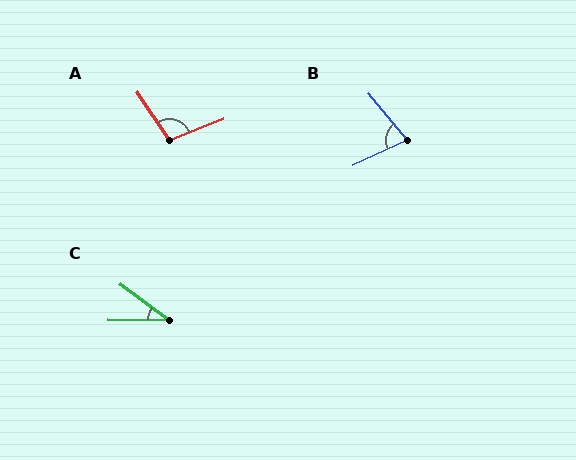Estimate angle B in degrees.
Approximately 76 degrees.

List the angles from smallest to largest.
C (35°), B (76°), A (102°).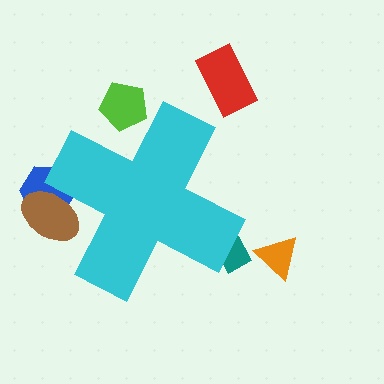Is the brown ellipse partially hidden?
Yes, the brown ellipse is partially hidden behind the cyan cross.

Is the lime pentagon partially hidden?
Yes, the lime pentagon is partially hidden behind the cyan cross.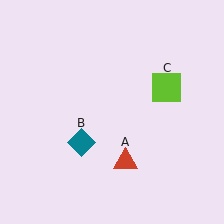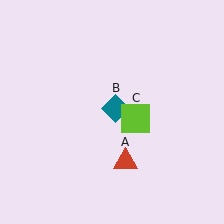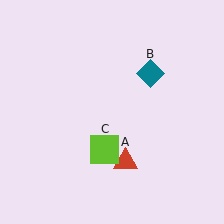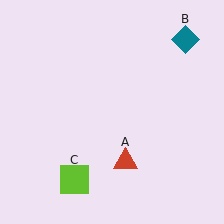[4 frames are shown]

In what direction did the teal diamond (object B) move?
The teal diamond (object B) moved up and to the right.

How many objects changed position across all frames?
2 objects changed position: teal diamond (object B), lime square (object C).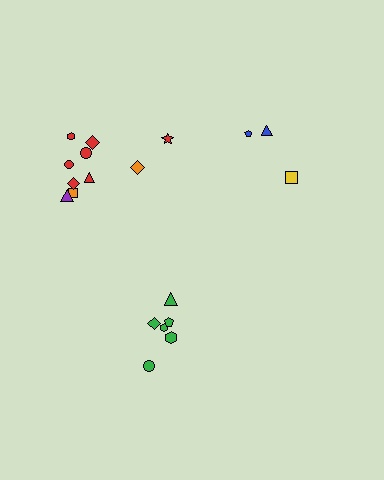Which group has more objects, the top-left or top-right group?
The top-left group.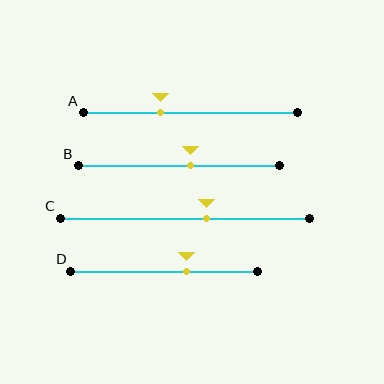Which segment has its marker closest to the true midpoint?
Segment B has its marker closest to the true midpoint.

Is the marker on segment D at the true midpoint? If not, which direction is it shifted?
No, the marker on segment D is shifted to the right by about 12% of the segment length.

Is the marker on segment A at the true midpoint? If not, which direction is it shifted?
No, the marker on segment A is shifted to the left by about 14% of the segment length.